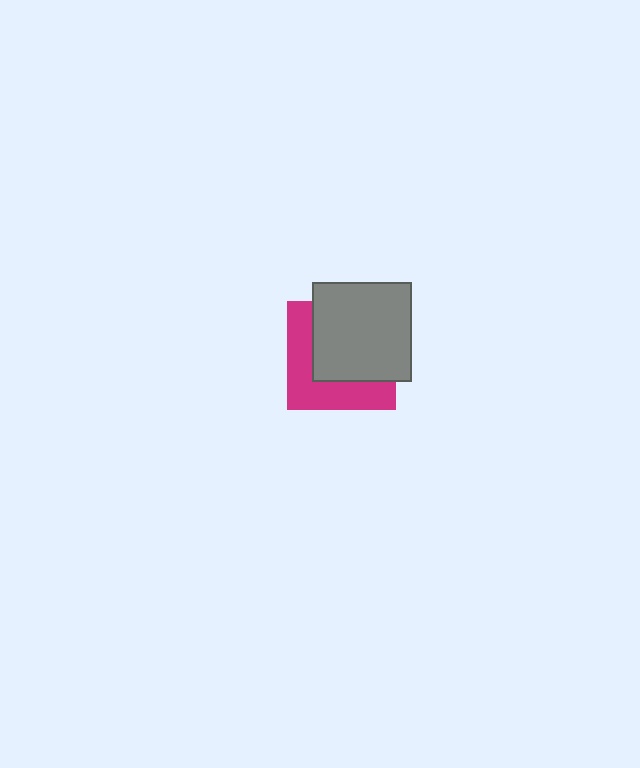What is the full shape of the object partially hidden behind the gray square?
The partially hidden object is a magenta square.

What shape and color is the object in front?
The object in front is a gray square.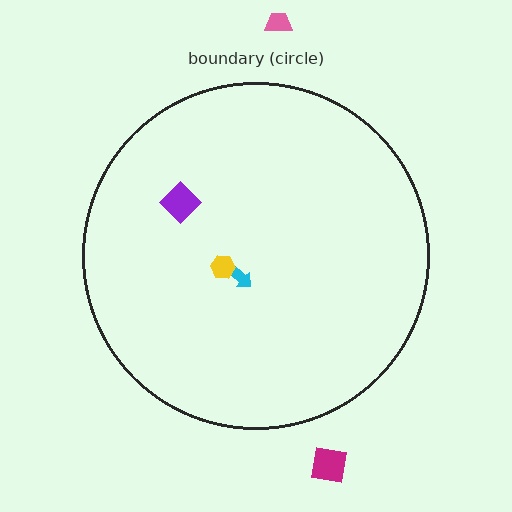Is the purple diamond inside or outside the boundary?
Inside.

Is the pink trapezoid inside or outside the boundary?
Outside.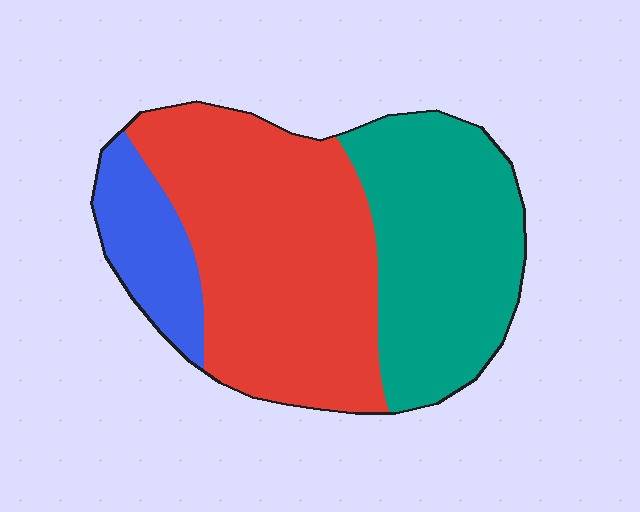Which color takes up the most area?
Red, at roughly 50%.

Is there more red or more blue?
Red.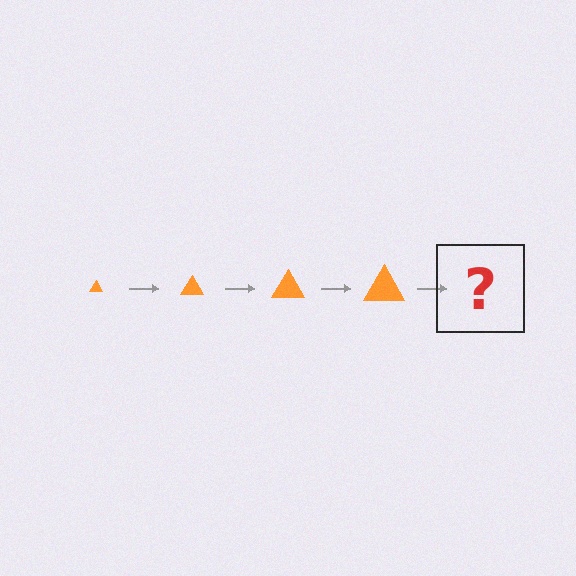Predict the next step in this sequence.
The next step is an orange triangle, larger than the previous one.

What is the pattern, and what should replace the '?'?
The pattern is that the triangle gets progressively larger each step. The '?' should be an orange triangle, larger than the previous one.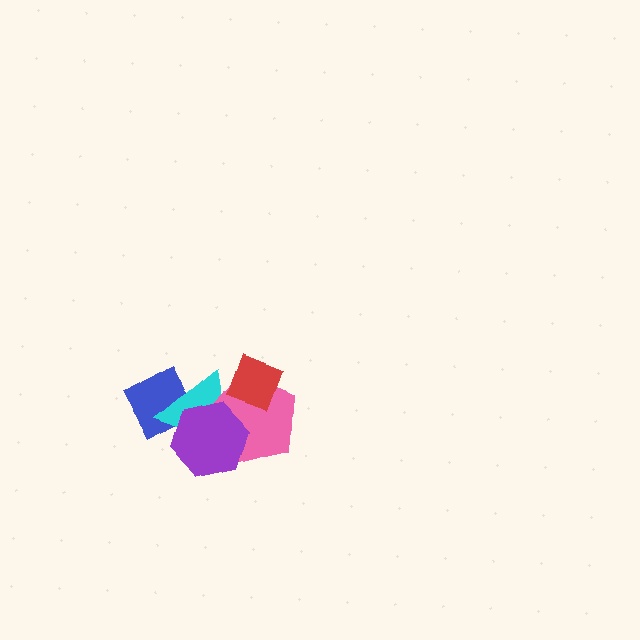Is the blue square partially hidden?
Yes, it is partially covered by another shape.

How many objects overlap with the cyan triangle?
4 objects overlap with the cyan triangle.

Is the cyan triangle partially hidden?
Yes, it is partially covered by another shape.